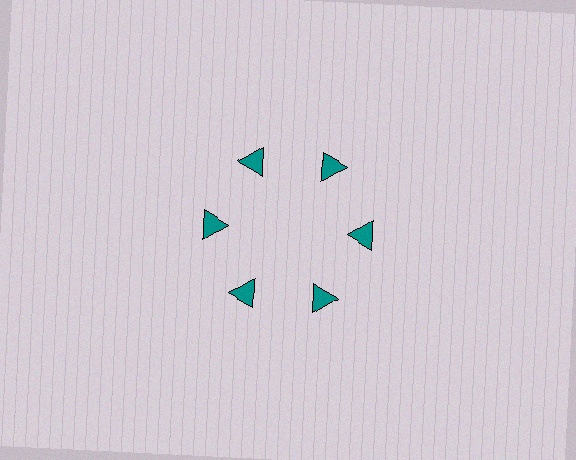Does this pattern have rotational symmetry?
Yes, this pattern has 6-fold rotational symmetry. It looks the same after rotating 60 degrees around the center.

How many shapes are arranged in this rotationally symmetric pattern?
There are 6 shapes, arranged in 6 groups of 1.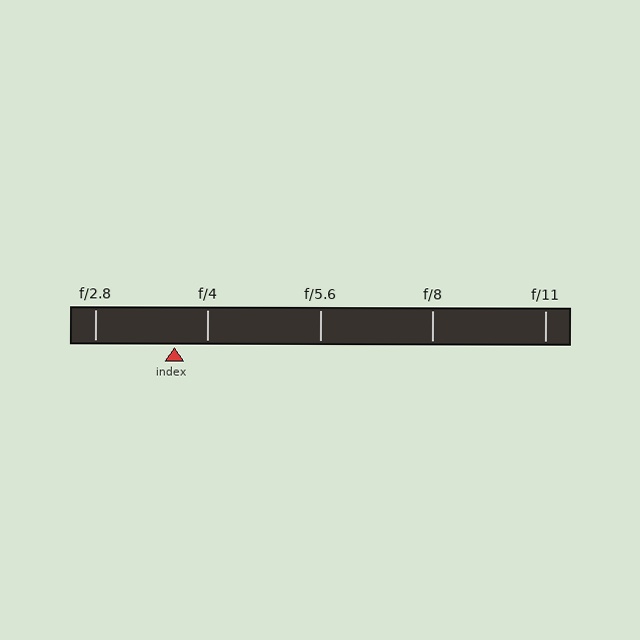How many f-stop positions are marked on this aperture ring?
There are 5 f-stop positions marked.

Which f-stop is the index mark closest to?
The index mark is closest to f/4.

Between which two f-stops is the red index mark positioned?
The index mark is between f/2.8 and f/4.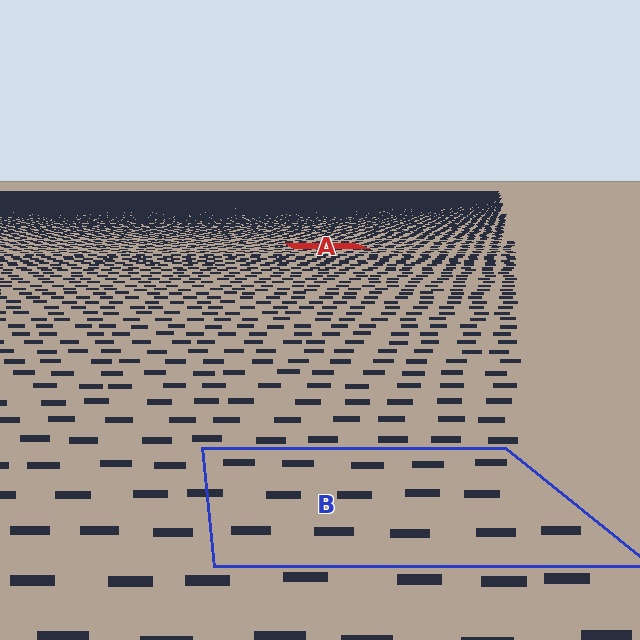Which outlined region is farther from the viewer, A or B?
Region A is farther from the viewer — the texture elements inside it appear smaller and more densely packed.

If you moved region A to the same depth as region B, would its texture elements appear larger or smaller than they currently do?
They would appear larger. At a closer depth, the same texture elements are projected at a bigger on-screen size.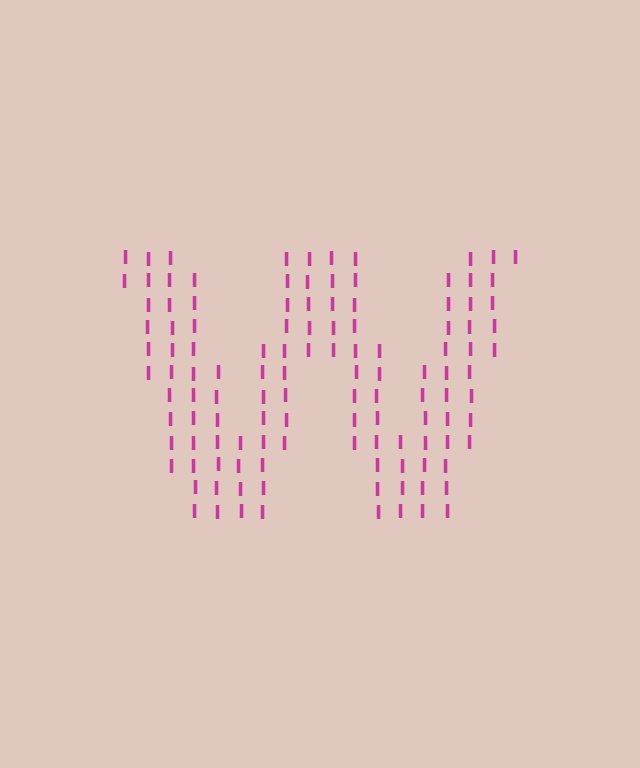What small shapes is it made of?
It is made of small letter I's.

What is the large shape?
The large shape is the letter W.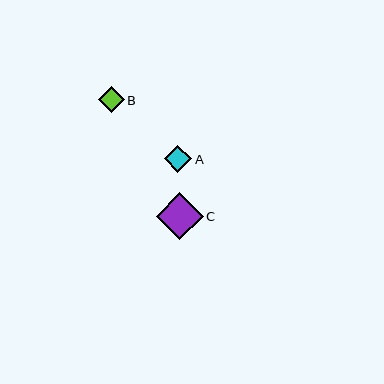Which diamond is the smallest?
Diamond B is the smallest with a size of approximately 26 pixels.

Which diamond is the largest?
Diamond C is the largest with a size of approximately 47 pixels.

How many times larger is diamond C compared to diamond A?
Diamond C is approximately 1.7 times the size of diamond A.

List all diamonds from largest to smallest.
From largest to smallest: C, A, B.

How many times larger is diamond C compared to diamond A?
Diamond C is approximately 1.7 times the size of diamond A.